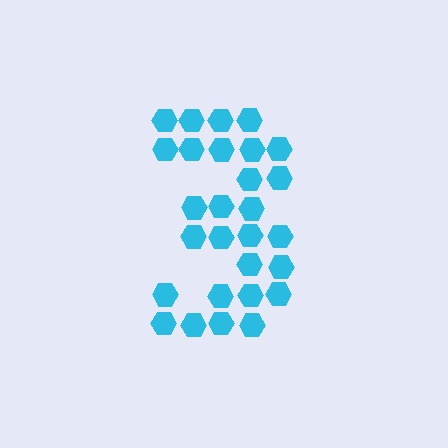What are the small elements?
The small elements are hexagons.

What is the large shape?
The large shape is the digit 3.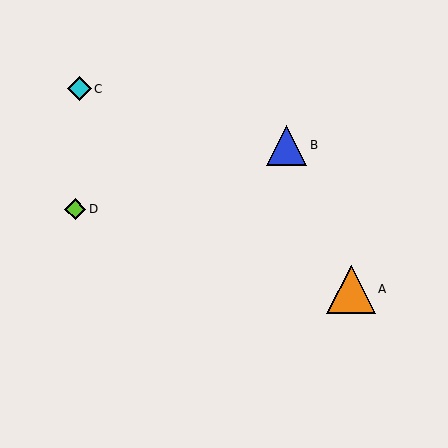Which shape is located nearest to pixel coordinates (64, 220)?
The lime diamond (labeled D) at (75, 209) is nearest to that location.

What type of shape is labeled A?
Shape A is an orange triangle.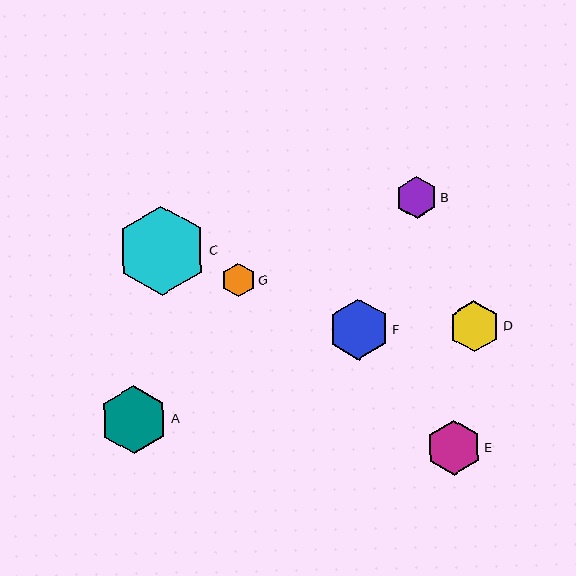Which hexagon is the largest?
Hexagon C is the largest with a size of approximately 90 pixels.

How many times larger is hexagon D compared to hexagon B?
Hexagon D is approximately 1.2 times the size of hexagon B.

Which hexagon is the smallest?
Hexagon G is the smallest with a size of approximately 34 pixels.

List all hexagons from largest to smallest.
From largest to smallest: C, A, F, E, D, B, G.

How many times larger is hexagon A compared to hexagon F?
Hexagon A is approximately 1.1 times the size of hexagon F.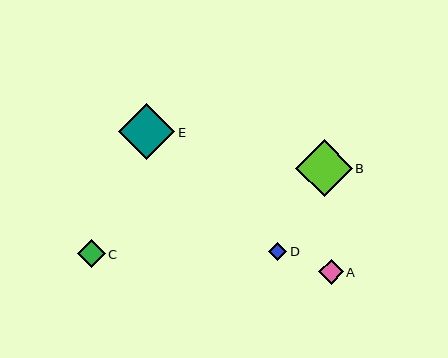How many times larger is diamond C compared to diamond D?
Diamond C is approximately 1.5 times the size of diamond D.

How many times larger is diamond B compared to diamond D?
Diamond B is approximately 3.1 times the size of diamond D.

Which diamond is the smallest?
Diamond D is the smallest with a size of approximately 18 pixels.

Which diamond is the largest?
Diamond B is the largest with a size of approximately 57 pixels.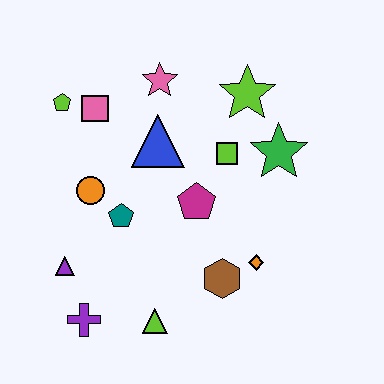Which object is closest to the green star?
The lime square is closest to the green star.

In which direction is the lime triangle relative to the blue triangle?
The lime triangle is below the blue triangle.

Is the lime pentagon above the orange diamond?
Yes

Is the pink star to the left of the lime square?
Yes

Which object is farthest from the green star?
The purple cross is farthest from the green star.